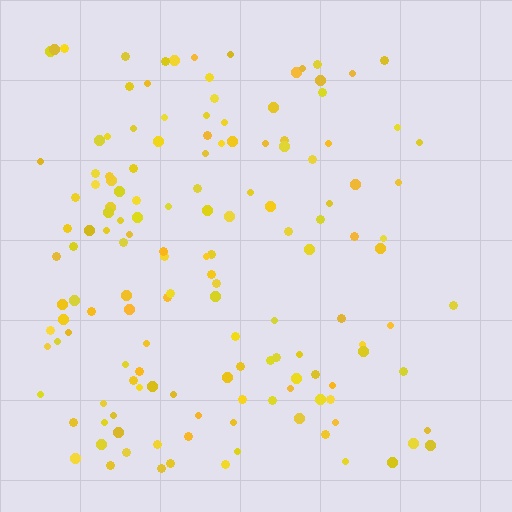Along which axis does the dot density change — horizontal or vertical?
Horizontal.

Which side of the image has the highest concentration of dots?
The left.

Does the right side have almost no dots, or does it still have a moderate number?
Still a moderate number, just noticeably fewer than the left.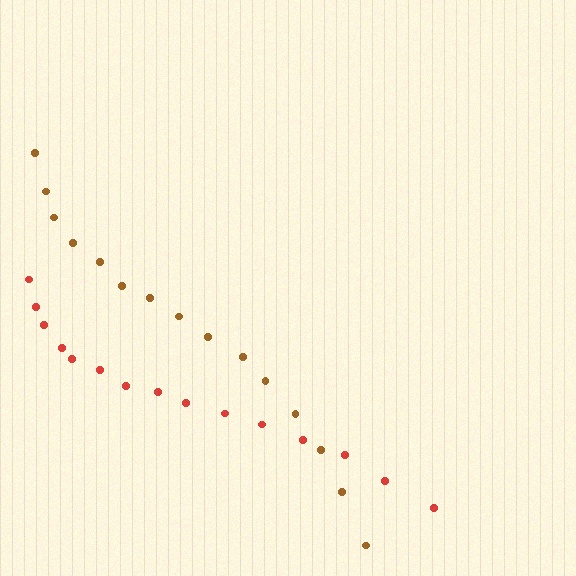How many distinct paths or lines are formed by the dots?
There are 2 distinct paths.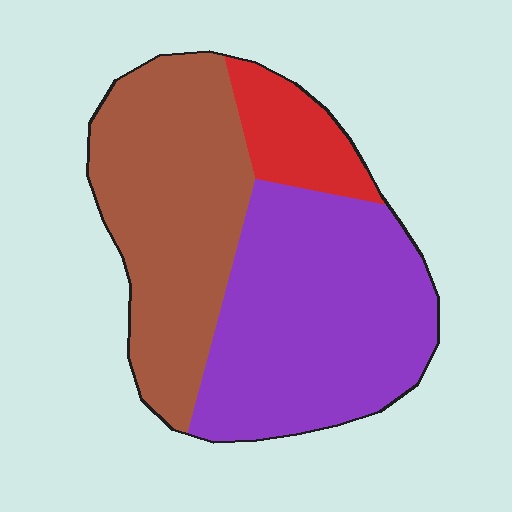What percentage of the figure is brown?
Brown covers 41% of the figure.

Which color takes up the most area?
Purple, at roughly 45%.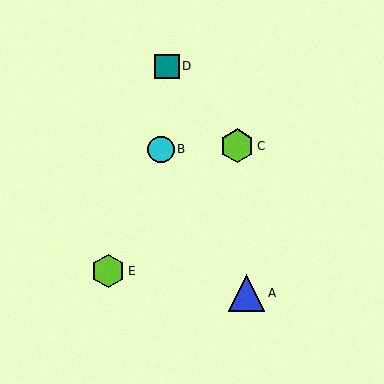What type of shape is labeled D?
Shape D is a teal square.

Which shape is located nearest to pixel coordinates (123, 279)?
The lime hexagon (labeled E) at (108, 271) is nearest to that location.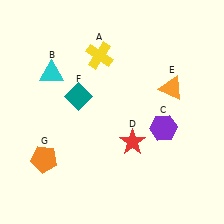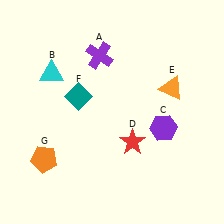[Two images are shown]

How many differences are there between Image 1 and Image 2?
There is 1 difference between the two images.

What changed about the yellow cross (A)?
In Image 1, A is yellow. In Image 2, it changed to purple.